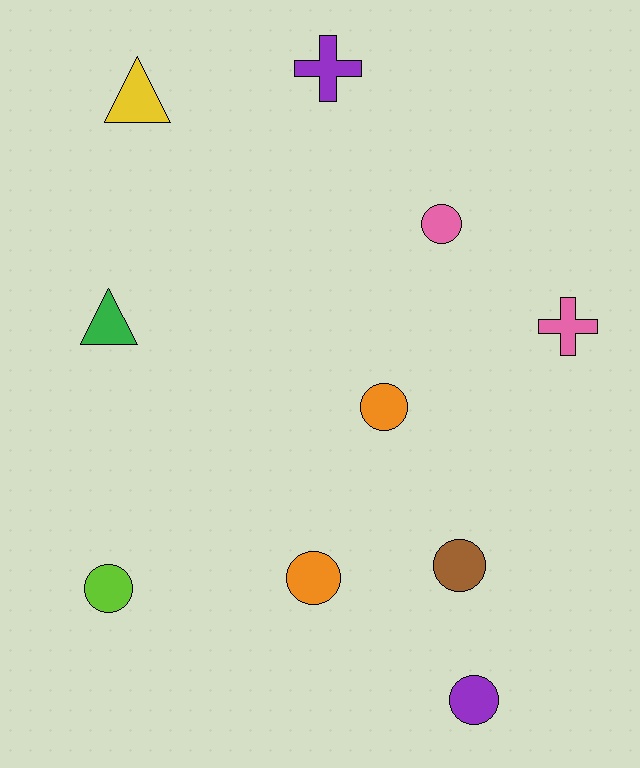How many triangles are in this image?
There are 2 triangles.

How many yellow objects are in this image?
There is 1 yellow object.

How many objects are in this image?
There are 10 objects.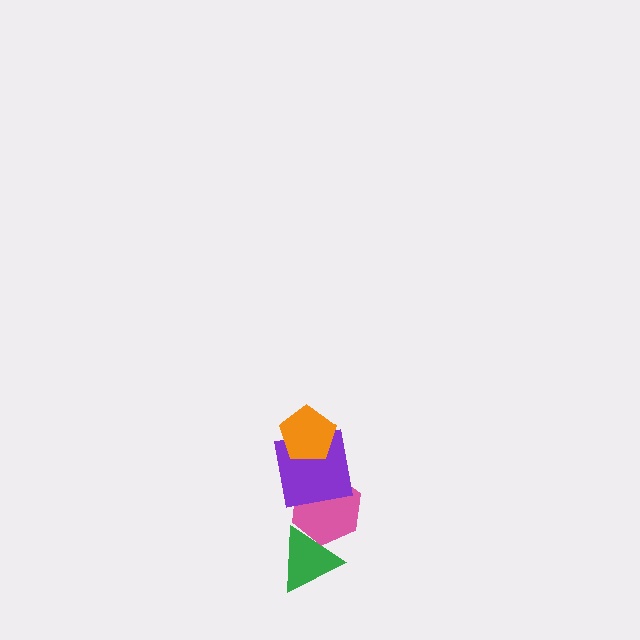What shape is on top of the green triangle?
The pink hexagon is on top of the green triangle.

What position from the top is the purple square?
The purple square is 2nd from the top.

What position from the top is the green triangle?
The green triangle is 4th from the top.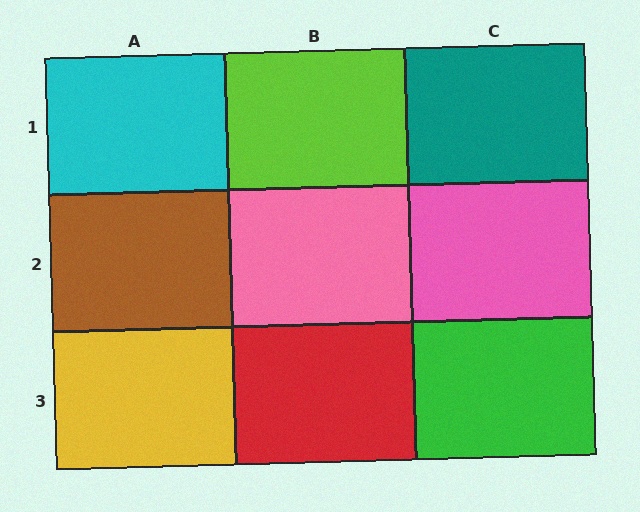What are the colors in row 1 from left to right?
Cyan, lime, teal.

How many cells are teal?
1 cell is teal.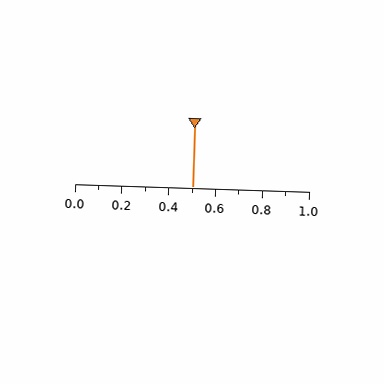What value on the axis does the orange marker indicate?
The marker indicates approximately 0.5.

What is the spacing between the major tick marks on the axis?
The major ticks are spaced 0.2 apart.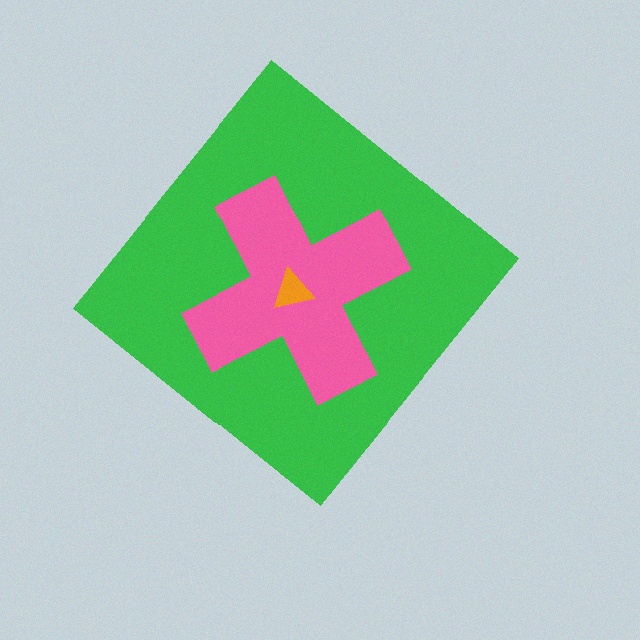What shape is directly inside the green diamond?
The pink cross.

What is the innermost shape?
The orange triangle.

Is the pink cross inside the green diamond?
Yes.